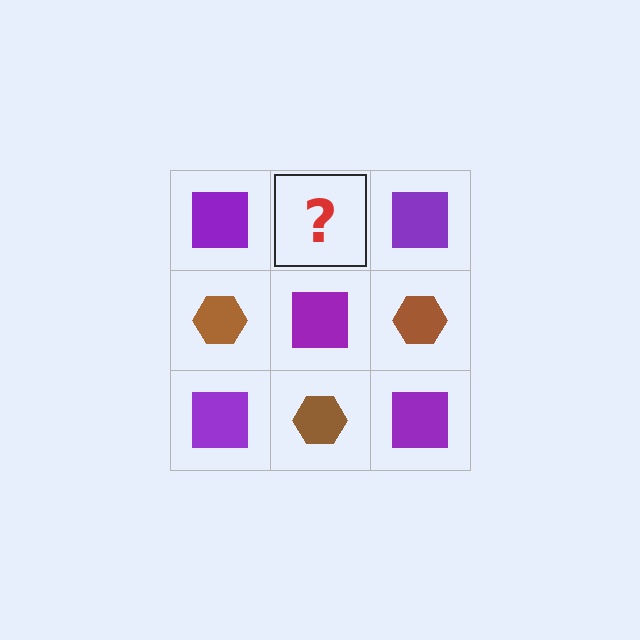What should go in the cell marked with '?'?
The missing cell should contain a brown hexagon.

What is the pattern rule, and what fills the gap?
The rule is that it alternates purple square and brown hexagon in a checkerboard pattern. The gap should be filled with a brown hexagon.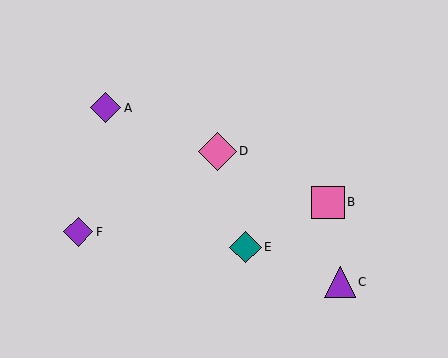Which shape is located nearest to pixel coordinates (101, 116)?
The purple diamond (labeled A) at (106, 108) is nearest to that location.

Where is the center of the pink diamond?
The center of the pink diamond is at (217, 151).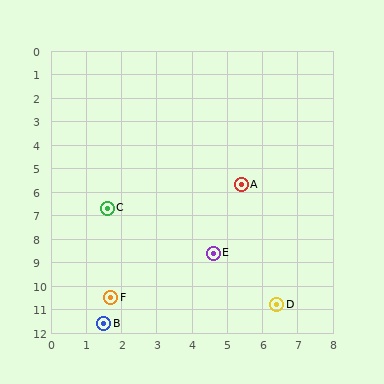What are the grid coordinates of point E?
Point E is at approximately (4.6, 8.6).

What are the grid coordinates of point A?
Point A is at approximately (5.4, 5.7).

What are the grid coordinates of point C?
Point C is at approximately (1.6, 6.7).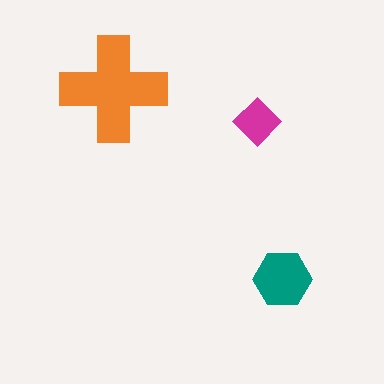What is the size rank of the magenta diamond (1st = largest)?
3rd.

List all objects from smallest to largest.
The magenta diamond, the teal hexagon, the orange cross.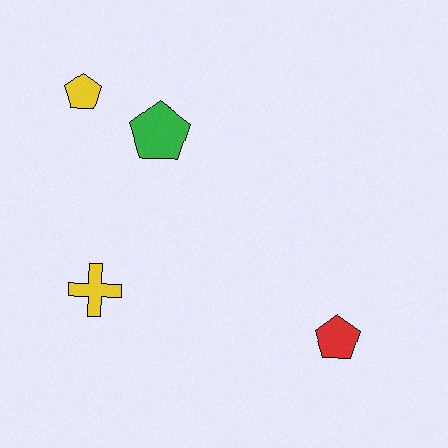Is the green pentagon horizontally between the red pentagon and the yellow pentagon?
Yes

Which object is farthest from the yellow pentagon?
The red pentagon is farthest from the yellow pentagon.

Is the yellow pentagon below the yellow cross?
No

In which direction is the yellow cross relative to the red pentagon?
The yellow cross is to the left of the red pentagon.